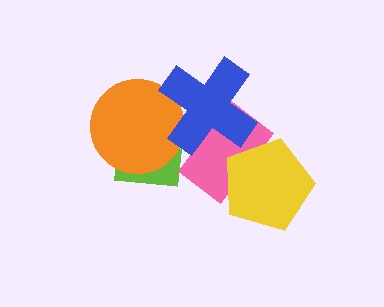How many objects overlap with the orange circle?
2 objects overlap with the orange circle.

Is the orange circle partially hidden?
Yes, it is partially covered by another shape.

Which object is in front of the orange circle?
The blue cross is in front of the orange circle.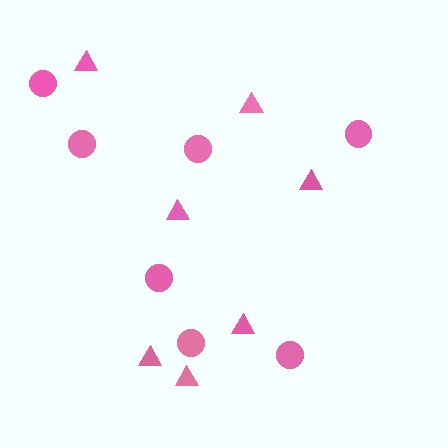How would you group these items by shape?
There are 2 groups: one group of circles (7) and one group of triangles (7).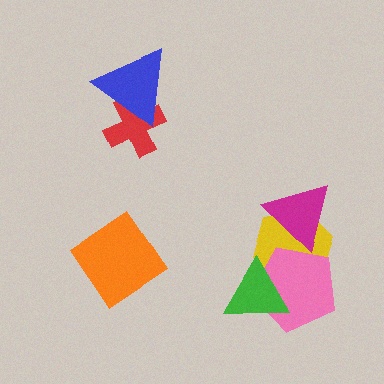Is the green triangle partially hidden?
No, no other shape covers it.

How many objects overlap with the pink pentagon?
3 objects overlap with the pink pentagon.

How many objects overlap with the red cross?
1 object overlaps with the red cross.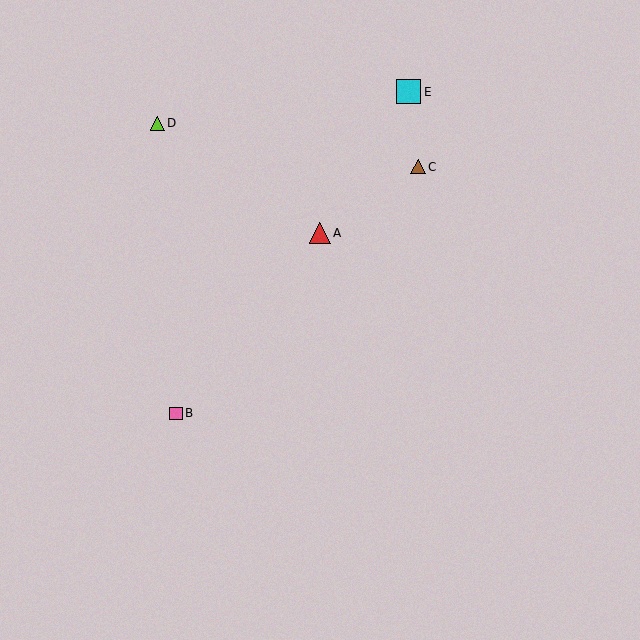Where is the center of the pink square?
The center of the pink square is at (176, 413).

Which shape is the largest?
The cyan square (labeled E) is the largest.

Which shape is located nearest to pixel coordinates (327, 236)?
The red triangle (labeled A) at (320, 233) is nearest to that location.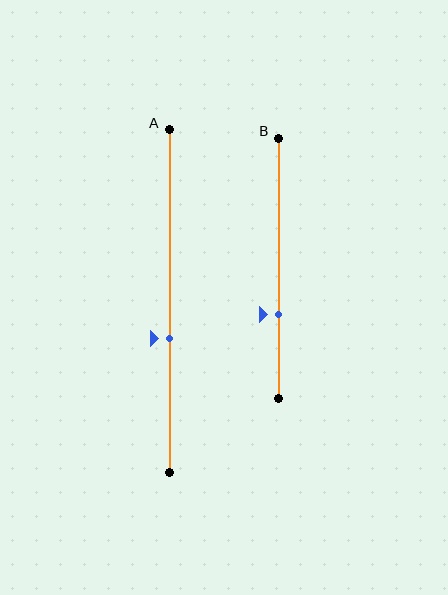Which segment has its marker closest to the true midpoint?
Segment A has its marker closest to the true midpoint.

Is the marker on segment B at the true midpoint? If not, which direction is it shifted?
No, the marker on segment B is shifted downward by about 18% of the segment length.